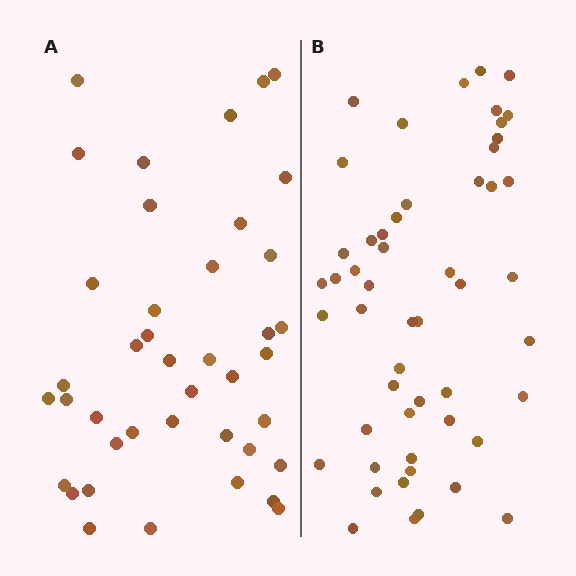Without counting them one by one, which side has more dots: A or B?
Region B (the right region) has more dots.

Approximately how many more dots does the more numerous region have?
Region B has roughly 12 or so more dots than region A.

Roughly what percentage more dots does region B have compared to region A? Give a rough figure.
About 25% more.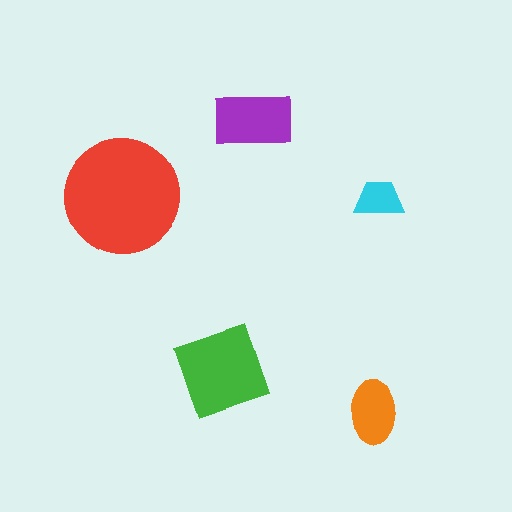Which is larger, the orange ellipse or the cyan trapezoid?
The orange ellipse.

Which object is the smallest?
The cyan trapezoid.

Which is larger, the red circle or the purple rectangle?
The red circle.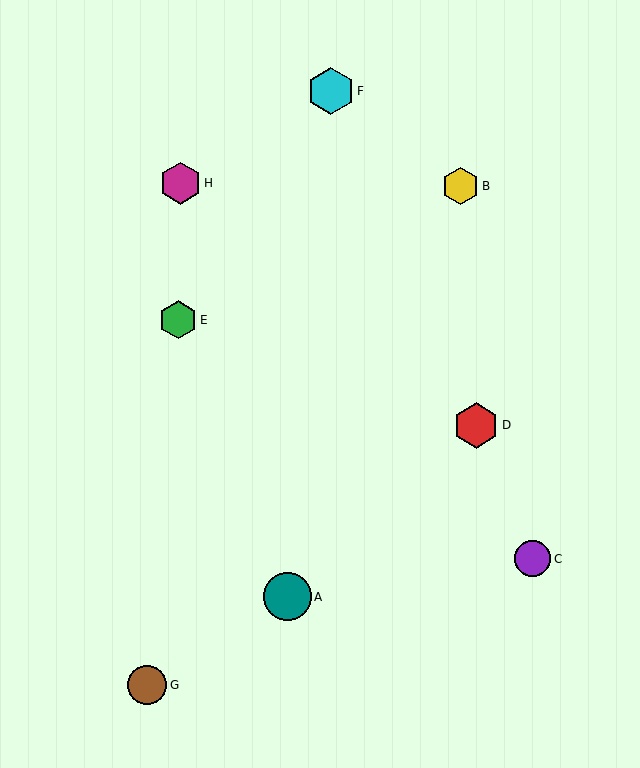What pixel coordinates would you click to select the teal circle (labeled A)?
Click at (287, 597) to select the teal circle A.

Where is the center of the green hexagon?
The center of the green hexagon is at (178, 320).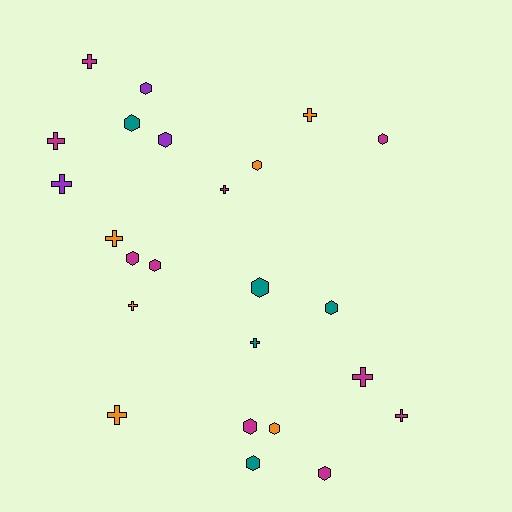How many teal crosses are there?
There is 1 teal cross.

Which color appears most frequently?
Magenta, with 10 objects.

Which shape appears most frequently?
Hexagon, with 13 objects.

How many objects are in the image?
There are 24 objects.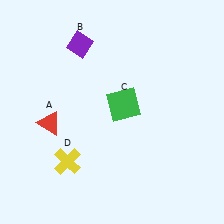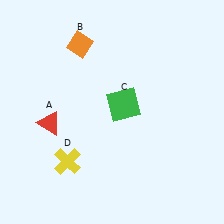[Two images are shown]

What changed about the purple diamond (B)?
In Image 1, B is purple. In Image 2, it changed to orange.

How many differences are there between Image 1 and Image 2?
There is 1 difference between the two images.